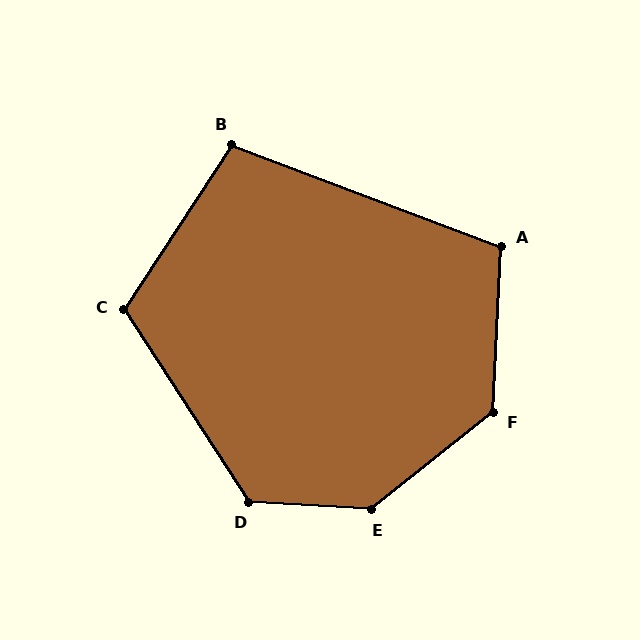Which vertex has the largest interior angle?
E, at approximately 138 degrees.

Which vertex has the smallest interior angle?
B, at approximately 103 degrees.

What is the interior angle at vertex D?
Approximately 126 degrees (obtuse).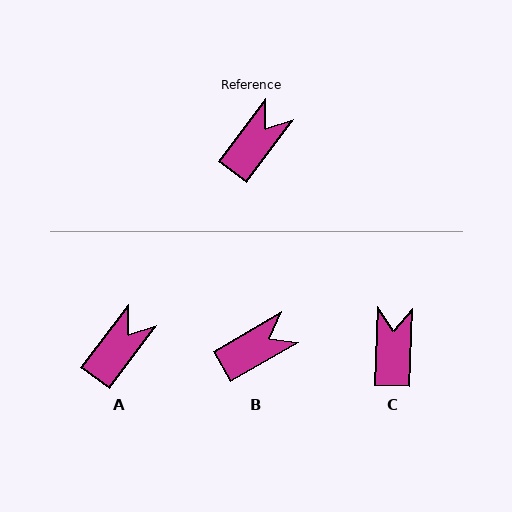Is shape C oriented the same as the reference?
No, it is off by about 35 degrees.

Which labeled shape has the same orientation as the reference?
A.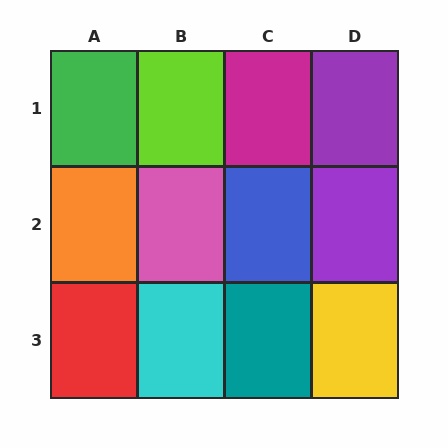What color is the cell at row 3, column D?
Yellow.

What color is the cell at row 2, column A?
Orange.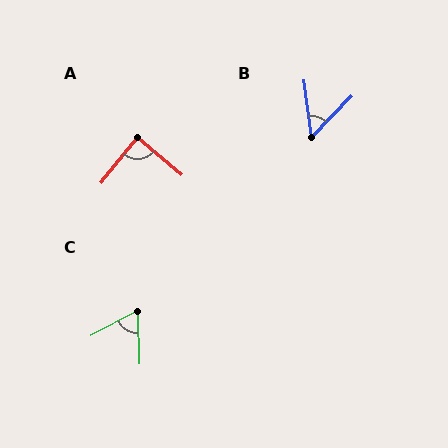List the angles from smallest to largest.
B (51°), C (64°), A (89°).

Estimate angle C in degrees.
Approximately 64 degrees.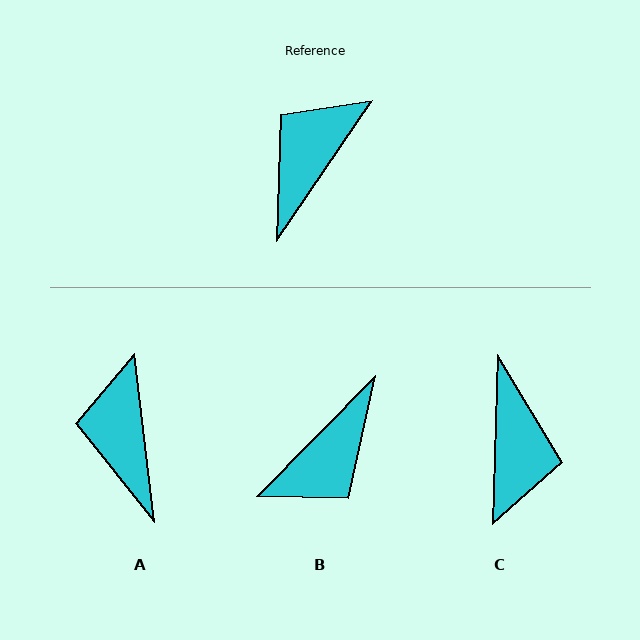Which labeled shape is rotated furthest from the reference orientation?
B, about 170 degrees away.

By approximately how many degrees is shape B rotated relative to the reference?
Approximately 170 degrees counter-clockwise.